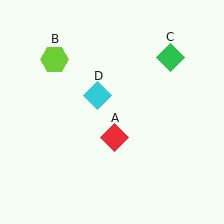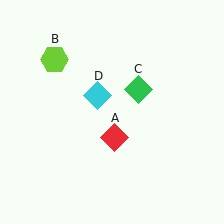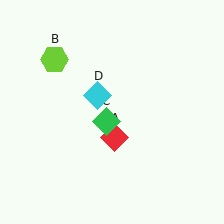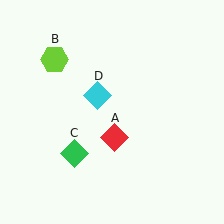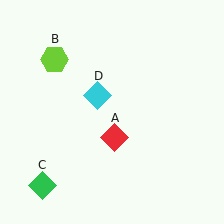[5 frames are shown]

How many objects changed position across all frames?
1 object changed position: green diamond (object C).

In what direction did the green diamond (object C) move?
The green diamond (object C) moved down and to the left.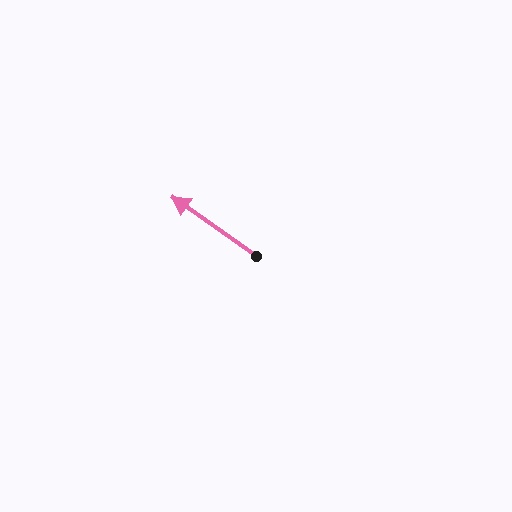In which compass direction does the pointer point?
Northwest.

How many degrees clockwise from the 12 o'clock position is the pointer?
Approximately 305 degrees.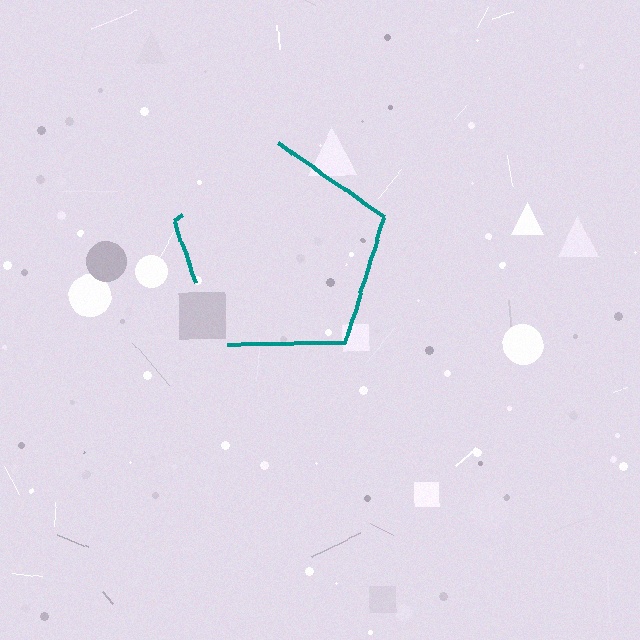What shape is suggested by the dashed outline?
The dashed outline suggests a pentagon.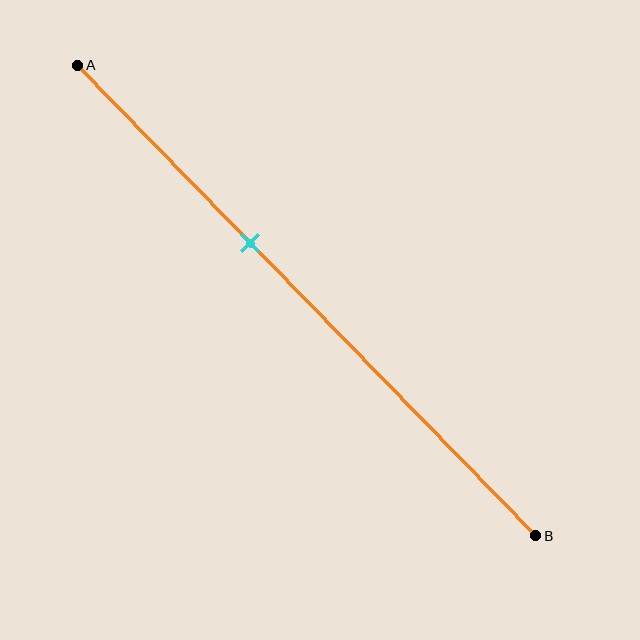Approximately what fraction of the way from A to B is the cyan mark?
The cyan mark is approximately 40% of the way from A to B.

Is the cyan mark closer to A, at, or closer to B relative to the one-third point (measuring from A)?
The cyan mark is closer to point B than the one-third point of segment AB.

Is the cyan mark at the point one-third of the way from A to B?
No, the mark is at about 40% from A, not at the 33% one-third point.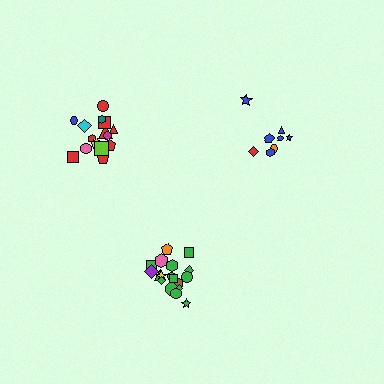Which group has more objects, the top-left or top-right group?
The top-left group.